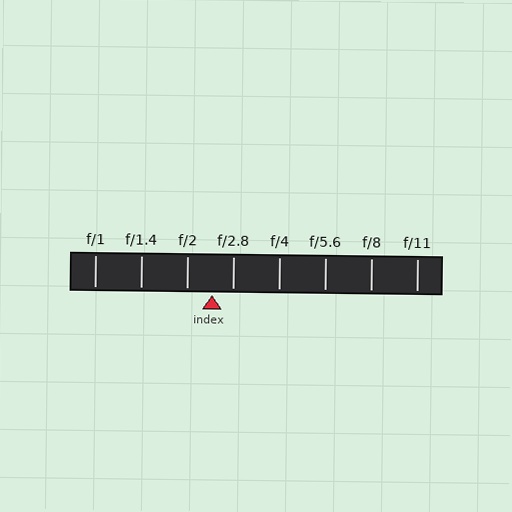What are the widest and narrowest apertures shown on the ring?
The widest aperture shown is f/1 and the narrowest is f/11.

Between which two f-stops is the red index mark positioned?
The index mark is between f/2 and f/2.8.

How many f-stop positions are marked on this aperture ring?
There are 8 f-stop positions marked.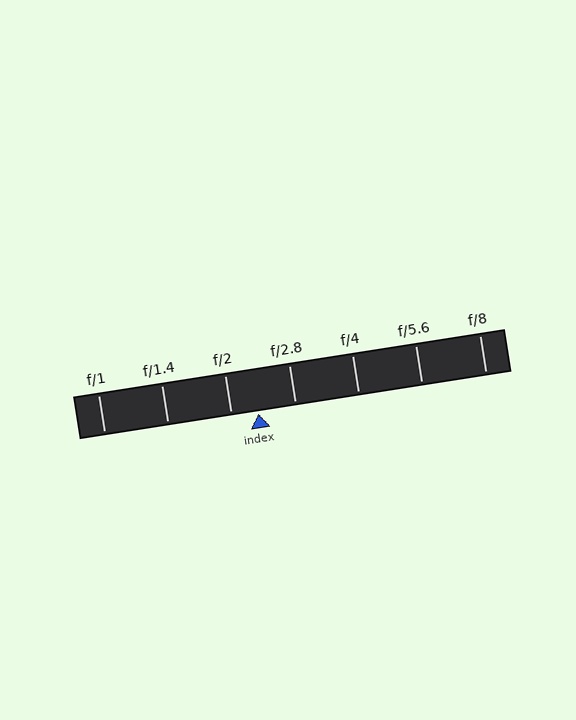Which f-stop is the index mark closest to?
The index mark is closest to f/2.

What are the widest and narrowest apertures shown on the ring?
The widest aperture shown is f/1 and the narrowest is f/8.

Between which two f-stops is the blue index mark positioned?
The index mark is between f/2 and f/2.8.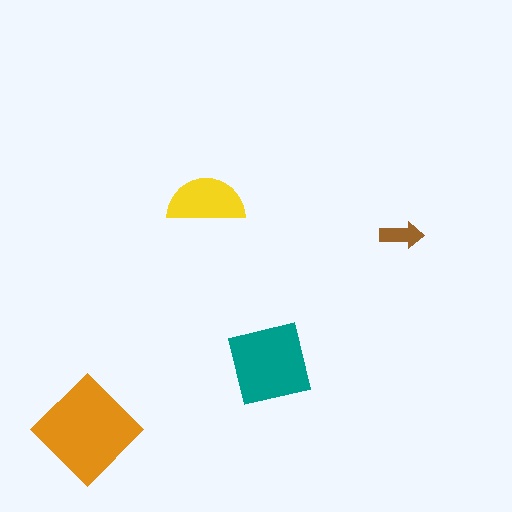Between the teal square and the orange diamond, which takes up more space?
The orange diamond.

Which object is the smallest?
The brown arrow.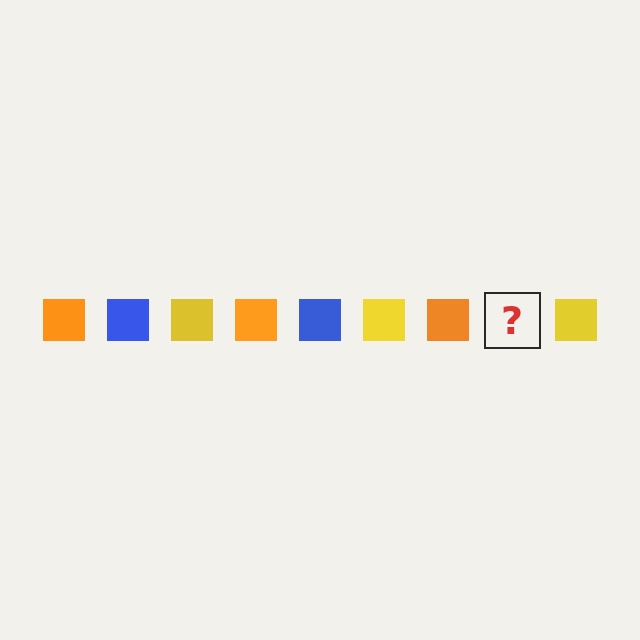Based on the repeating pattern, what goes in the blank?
The blank should be a blue square.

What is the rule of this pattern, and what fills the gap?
The rule is that the pattern cycles through orange, blue, yellow squares. The gap should be filled with a blue square.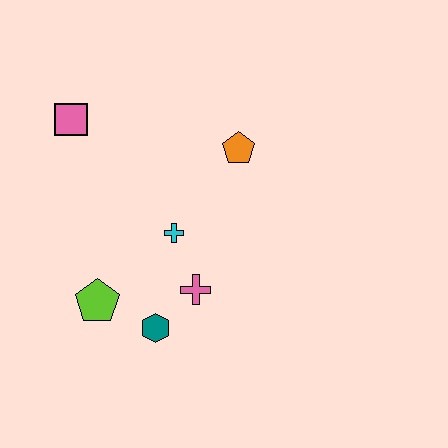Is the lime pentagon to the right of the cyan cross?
No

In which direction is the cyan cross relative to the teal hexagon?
The cyan cross is above the teal hexagon.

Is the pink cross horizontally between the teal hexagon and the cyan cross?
No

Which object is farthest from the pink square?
The teal hexagon is farthest from the pink square.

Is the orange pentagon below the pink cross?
No